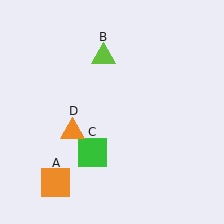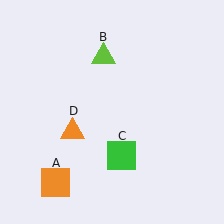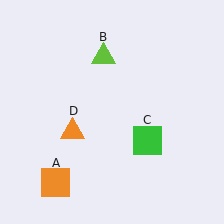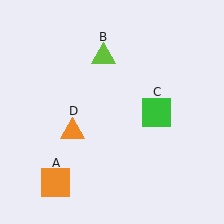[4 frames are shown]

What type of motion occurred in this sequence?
The green square (object C) rotated counterclockwise around the center of the scene.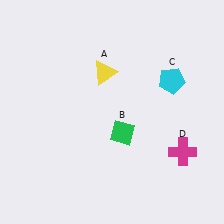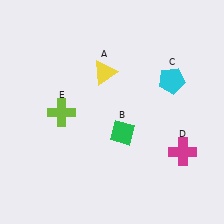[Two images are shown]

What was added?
A lime cross (E) was added in Image 2.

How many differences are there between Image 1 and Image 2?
There is 1 difference between the two images.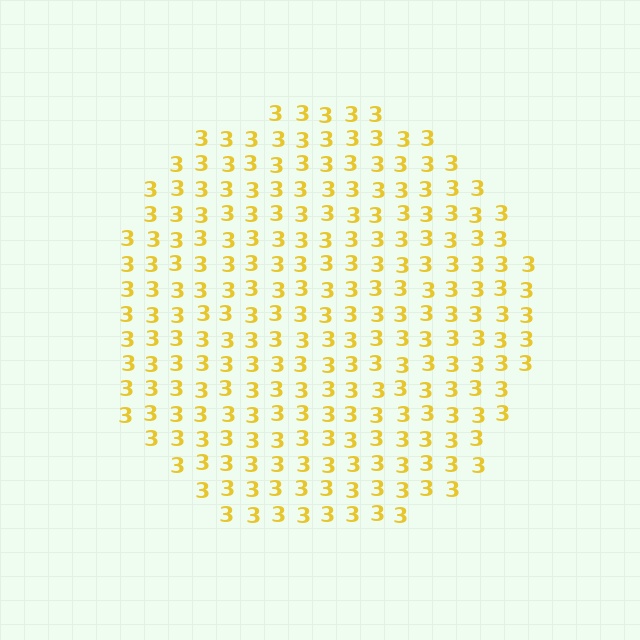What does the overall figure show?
The overall figure shows a circle.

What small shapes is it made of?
It is made of small digit 3's.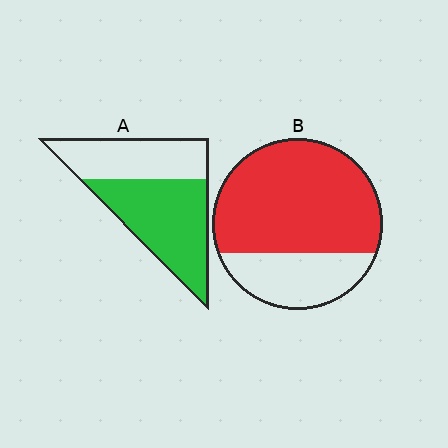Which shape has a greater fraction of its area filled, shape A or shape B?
Shape B.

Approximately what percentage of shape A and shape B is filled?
A is approximately 60% and B is approximately 70%.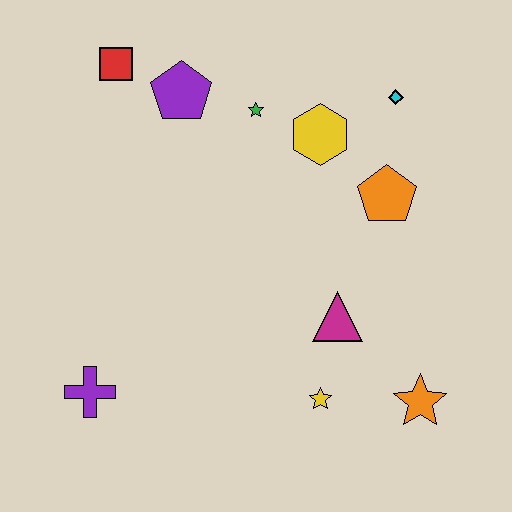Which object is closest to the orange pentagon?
The yellow hexagon is closest to the orange pentagon.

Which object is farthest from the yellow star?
The red square is farthest from the yellow star.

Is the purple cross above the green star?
No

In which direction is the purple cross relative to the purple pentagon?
The purple cross is below the purple pentagon.